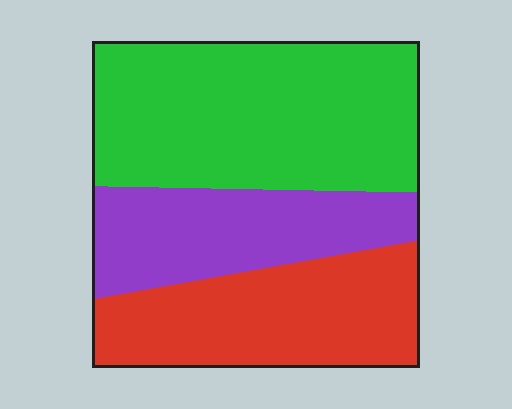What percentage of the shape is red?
Red covers 30% of the shape.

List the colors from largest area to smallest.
From largest to smallest: green, red, purple.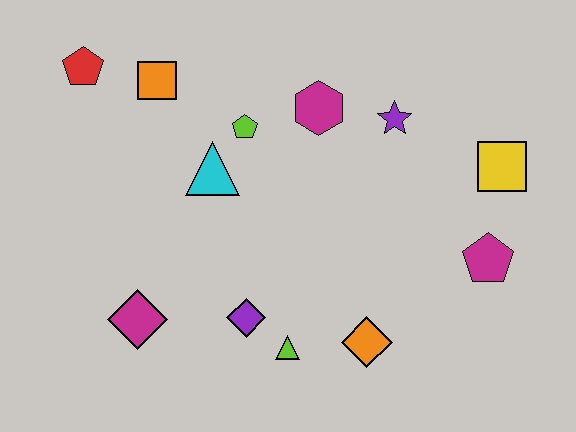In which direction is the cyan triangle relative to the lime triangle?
The cyan triangle is above the lime triangle.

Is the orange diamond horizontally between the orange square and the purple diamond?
No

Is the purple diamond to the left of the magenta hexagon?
Yes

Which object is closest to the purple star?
The magenta hexagon is closest to the purple star.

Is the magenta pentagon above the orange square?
No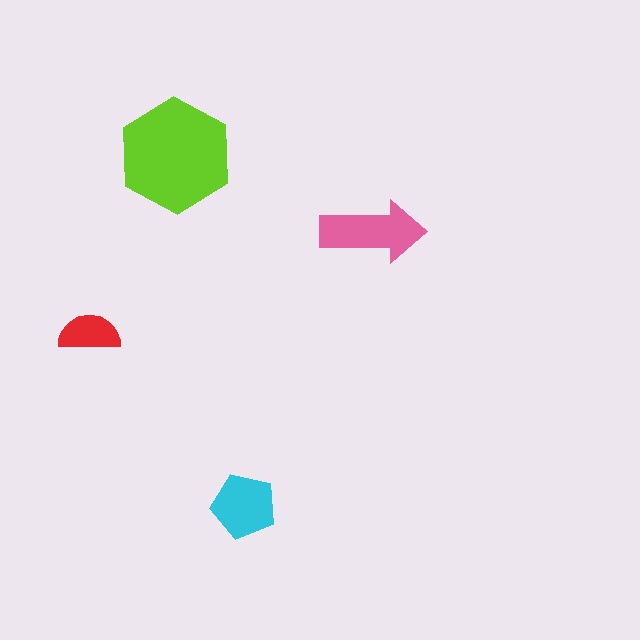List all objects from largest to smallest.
The lime hexagon, the pink arrow, the cyan pentagon, the red semicircle.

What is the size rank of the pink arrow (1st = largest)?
2nd.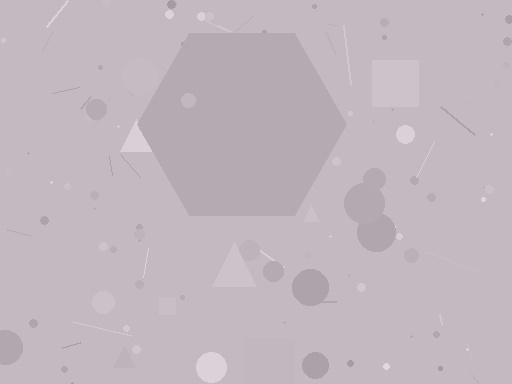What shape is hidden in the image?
A hexagon is hidden in the image.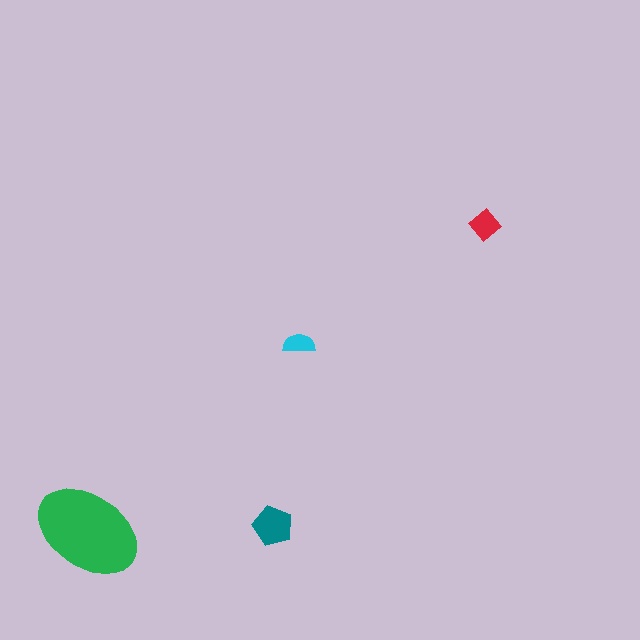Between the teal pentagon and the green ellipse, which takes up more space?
The green ellipse.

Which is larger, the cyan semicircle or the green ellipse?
The green ellipse.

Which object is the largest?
The green ellipse.